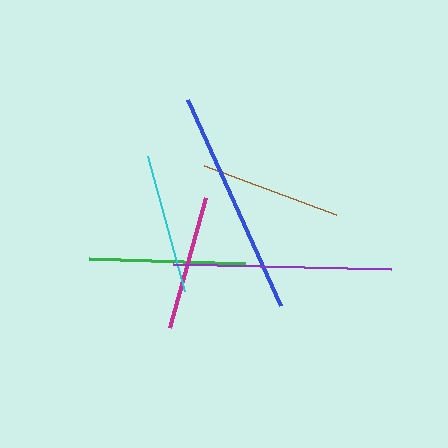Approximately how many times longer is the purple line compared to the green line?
The purple line is approximately 1.4 times the length of the green line.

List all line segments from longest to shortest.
From longest to shortest: blue, purple, green, brown, cyan, magenta.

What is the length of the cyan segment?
The cyan segment is approximately 140 pixels long.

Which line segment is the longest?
The blue line is the longest at approximately 227 pixels.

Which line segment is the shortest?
The magenta line is the shortest at approximately 134 pixels.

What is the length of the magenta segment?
The magenta segment is approximately 134 pixels long.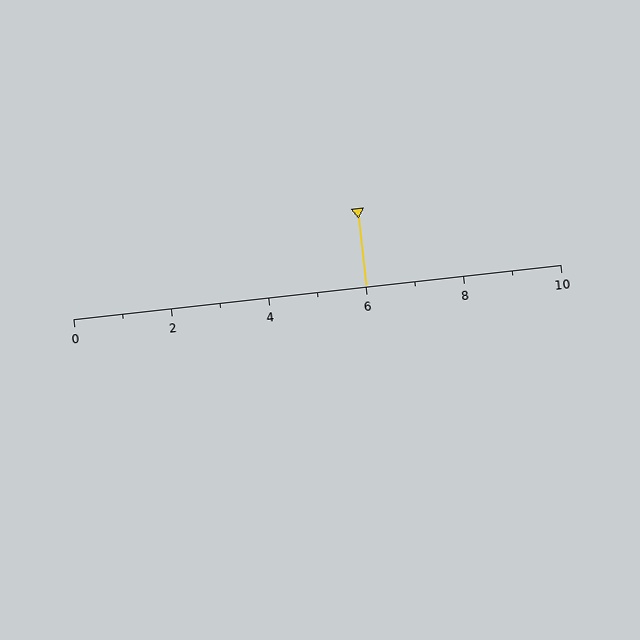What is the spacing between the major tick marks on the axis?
The major ticks are spaced 2 apart.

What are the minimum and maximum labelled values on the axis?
The axis runs from 0 to 10.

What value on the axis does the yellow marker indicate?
The marker indicates approximately 6.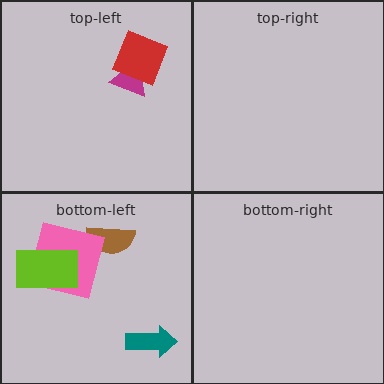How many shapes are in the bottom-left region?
4.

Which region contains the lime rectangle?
The bottom-left region.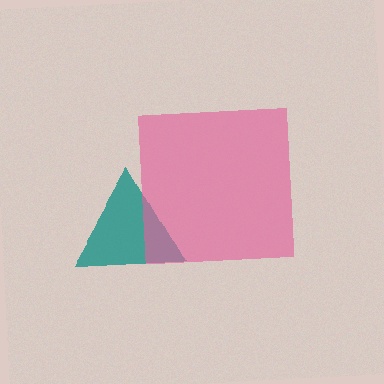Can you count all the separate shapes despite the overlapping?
Yes, there are 2 separate shapes.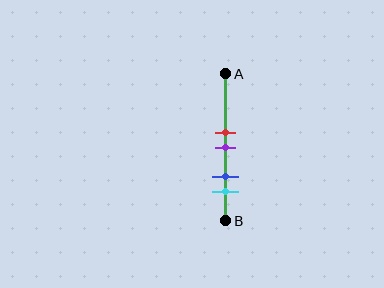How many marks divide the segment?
There are 4 marks dividing the segment.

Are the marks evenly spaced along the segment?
No, the marks are not evenly spaced.